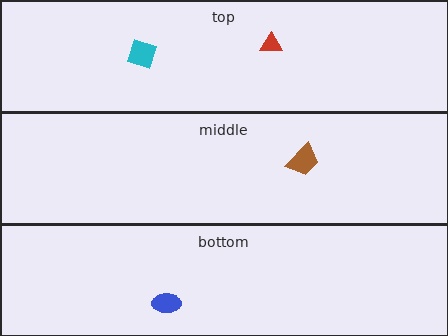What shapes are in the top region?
The red triangle, the cyan diamond.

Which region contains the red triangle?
The top region.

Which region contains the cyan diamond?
The top region.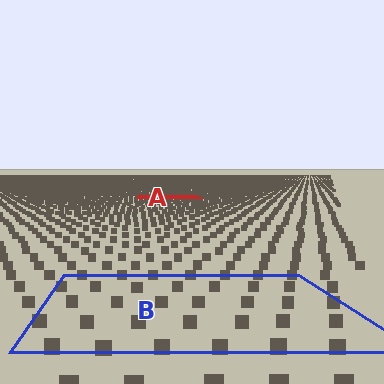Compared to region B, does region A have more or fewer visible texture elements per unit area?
Region A has more texture elements per unit area — they are packed more densely because it is farther away.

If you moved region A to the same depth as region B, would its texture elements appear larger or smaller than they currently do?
They would appear larger. At a closer depth, the same texture elements are projected at a bigger on-screen size.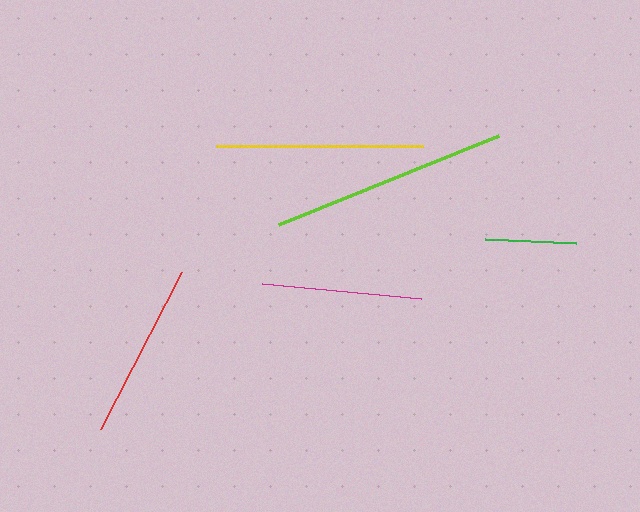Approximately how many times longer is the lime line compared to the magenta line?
The lime line is approximately 1.5 times the length of the magenta line.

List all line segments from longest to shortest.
From longest to shortest: lime, yellow, red, magenta, green.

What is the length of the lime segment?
The lime segment is approximately 237 pixels long.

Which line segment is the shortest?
The green line is the shortest at approximately 91 pixels.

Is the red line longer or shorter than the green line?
The red line is longer than the green line.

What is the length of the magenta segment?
The magenta segment is approximately 160 pixels long.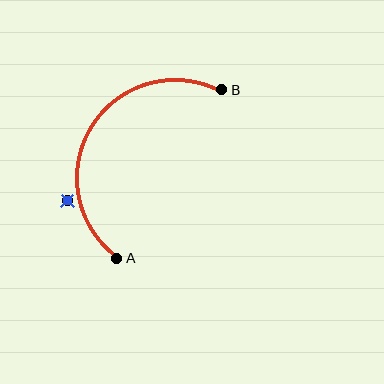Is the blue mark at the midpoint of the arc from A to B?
No — the blue mark does not lie on the arc at all. It sits slightly outside the curve.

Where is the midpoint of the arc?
The arc midpoint is the point on the curve farthest from the straight line joining A and B. It sits to the left of that line.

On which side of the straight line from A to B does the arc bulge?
The arc bulges to the left of the straight line connecting A and B.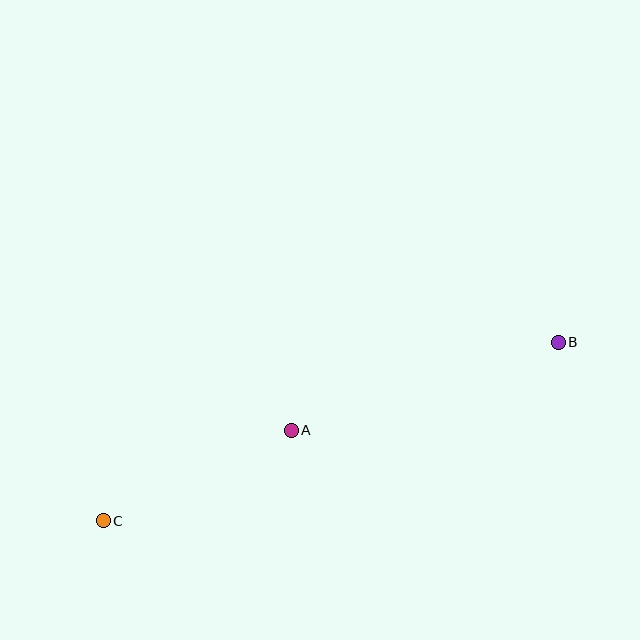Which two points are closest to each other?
Points A and C are closest to each other.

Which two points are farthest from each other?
Points B and C are farthest from each other.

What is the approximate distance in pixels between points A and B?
The distance between A and B is approximately 281 pixels.